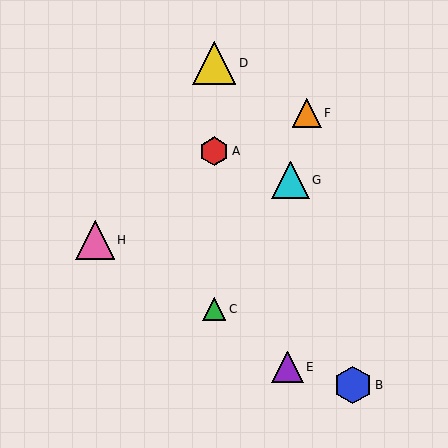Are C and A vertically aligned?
Yes, both are at x≈214.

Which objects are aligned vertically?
Objects A, C, D are aligned vertically.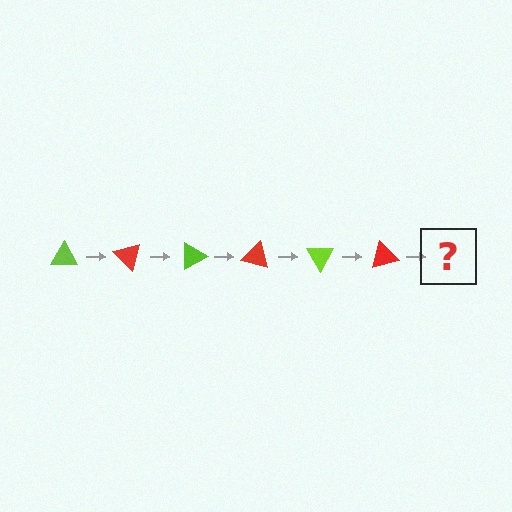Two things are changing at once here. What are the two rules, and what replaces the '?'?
The two rules are that it rotates 45 degrees each step and the color cycles through lime and red. The '?' should be a lime triangle, rotated 270 degrees from the start.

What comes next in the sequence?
The next element should be a lime triangle, rotated 270 degrees from the start.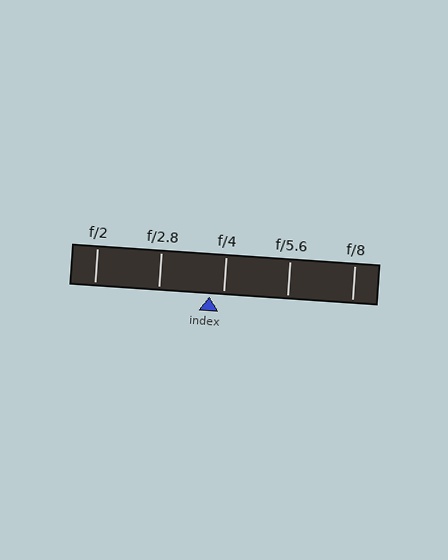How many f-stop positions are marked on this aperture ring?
There are 5 f-stop positions marked.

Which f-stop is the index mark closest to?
The index mark is closest to f/4.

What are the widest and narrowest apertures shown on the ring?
The widest aperture shown is f/2 and the narrowest is f/8.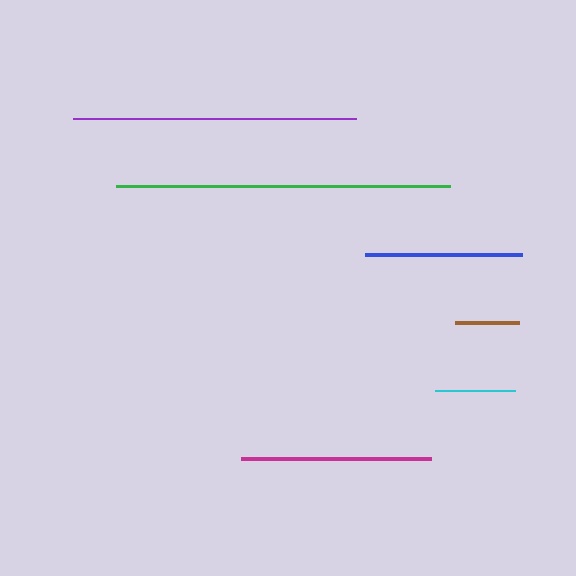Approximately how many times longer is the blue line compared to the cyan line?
The blue line is approximately 2.0 times the length of the cyan line.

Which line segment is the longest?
The green line is the longest at approximately 334 pixels.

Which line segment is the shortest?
The brown line is the shortest at approximately 63 pixels.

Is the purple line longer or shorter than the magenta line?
The purple line is longer than the magenta line.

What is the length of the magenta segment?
The magenta segment is approximately 190 pixels long.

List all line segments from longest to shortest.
From longest to shortest: green, purple, magenta, blue, cyan, brown.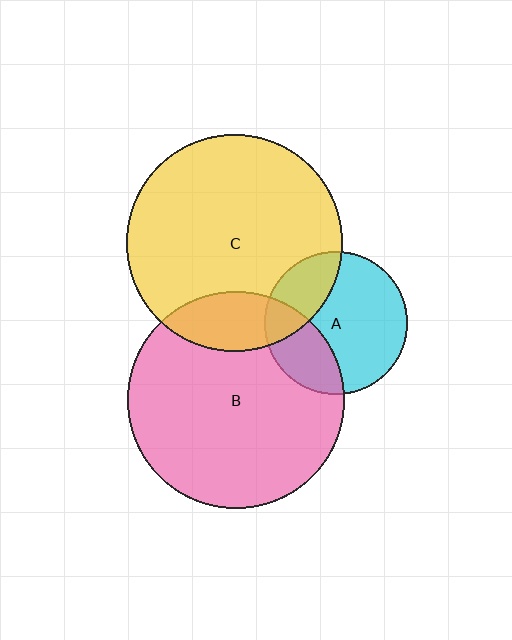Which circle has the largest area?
Circle B (pink).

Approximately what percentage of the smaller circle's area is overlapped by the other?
Approximately 15%.